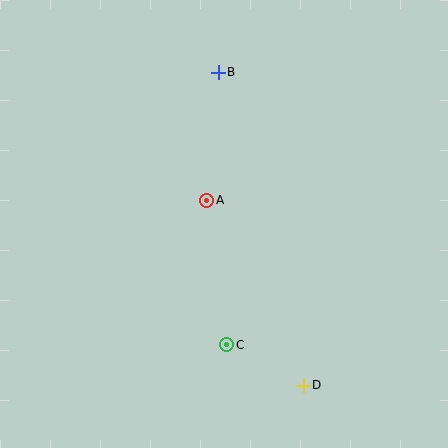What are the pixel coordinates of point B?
Point B is at (218, 72).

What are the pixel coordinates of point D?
Point D is at (303, 385).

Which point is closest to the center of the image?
Point A at (207, 200) is closest to the center.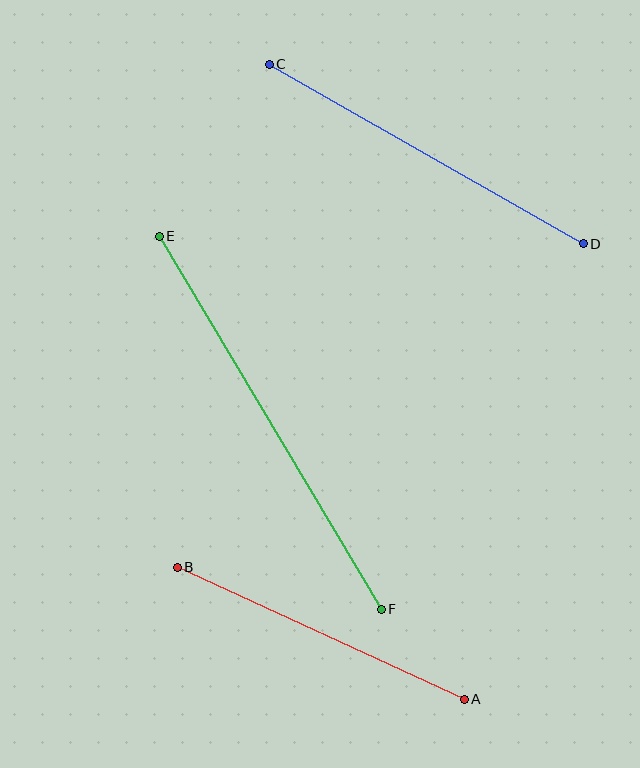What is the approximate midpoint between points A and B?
The midpoint is at approximately (321, 633) pixels.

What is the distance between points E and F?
The distance is approximately 434 pixels.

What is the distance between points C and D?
The distance is approximately 362 pixels.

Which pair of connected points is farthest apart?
Points E and F are farthest apart.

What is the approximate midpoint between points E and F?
The midpoint is at approximately (270, 423) pixels.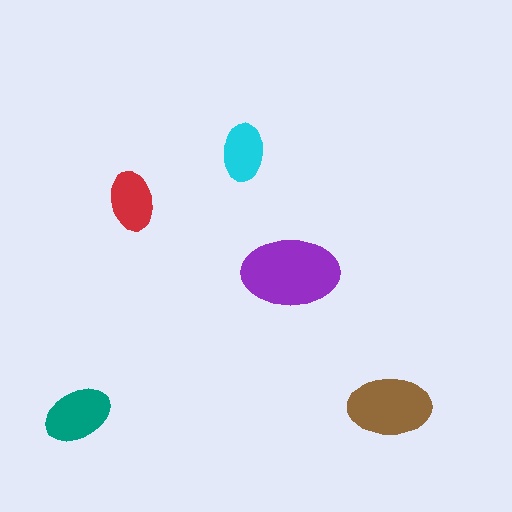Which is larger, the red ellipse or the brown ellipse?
The brown one.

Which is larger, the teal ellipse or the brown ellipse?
The brown one.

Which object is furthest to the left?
The teal ellipse is leftmost.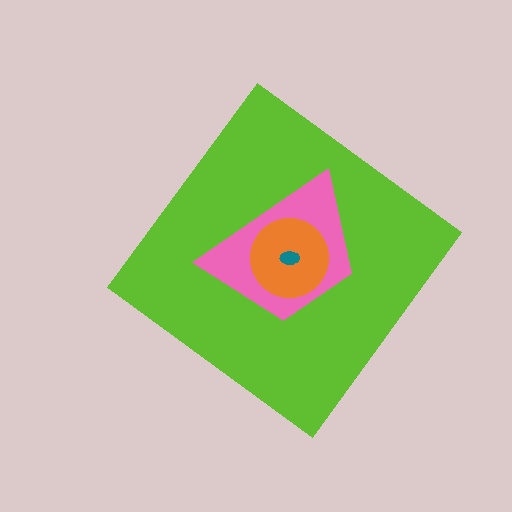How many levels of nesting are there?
4.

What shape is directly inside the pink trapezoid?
The orange circle.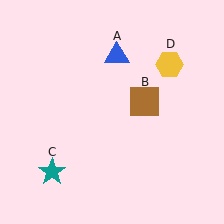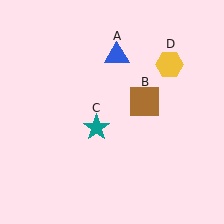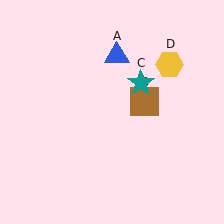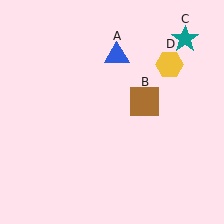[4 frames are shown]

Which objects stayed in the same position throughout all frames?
Blue triangle (object A) and brown square (object B) and yellow hexagon (object D) remained stationary.